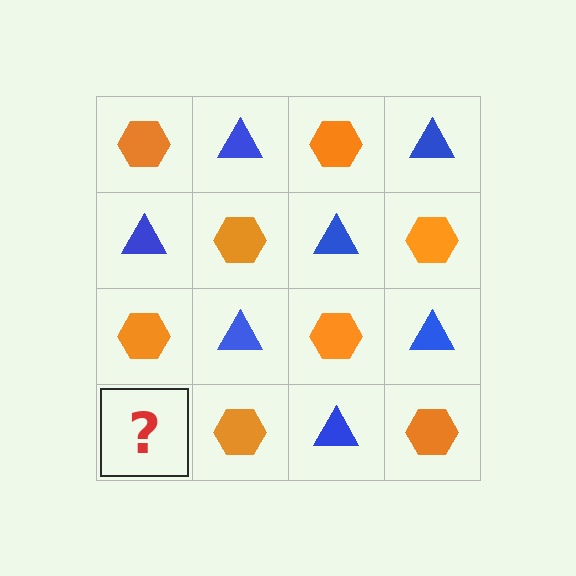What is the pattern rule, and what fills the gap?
The rule is that it alternates orange hexagon and blue triangle in a checkerboard pattern. The gap should be filled with a blue triangle.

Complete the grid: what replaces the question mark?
The question mark should be replaced with a blue triangle.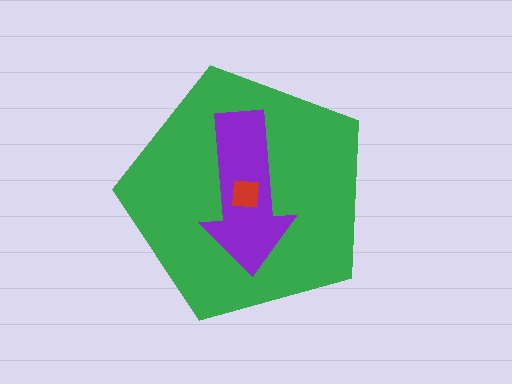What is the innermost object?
The red square.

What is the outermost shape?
The green pentagon.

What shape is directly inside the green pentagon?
The purple arrow.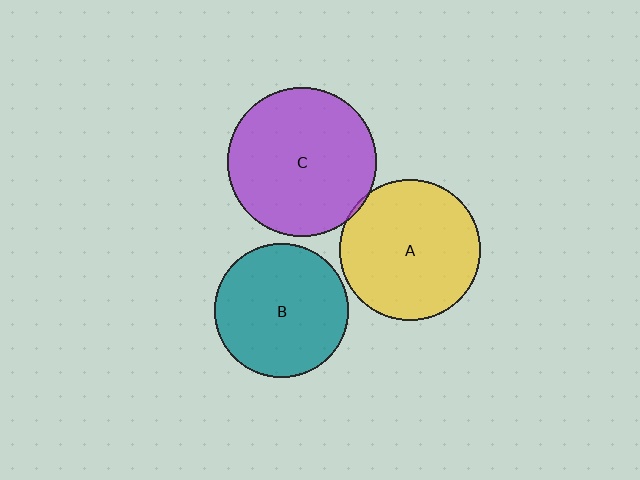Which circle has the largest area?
Circle C (purple).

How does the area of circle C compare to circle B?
Approximately 1.2 times.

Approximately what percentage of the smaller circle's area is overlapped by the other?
Approximately 5%.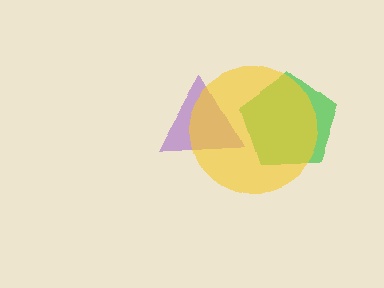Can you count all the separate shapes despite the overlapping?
Yes, there are 3 separate shapes.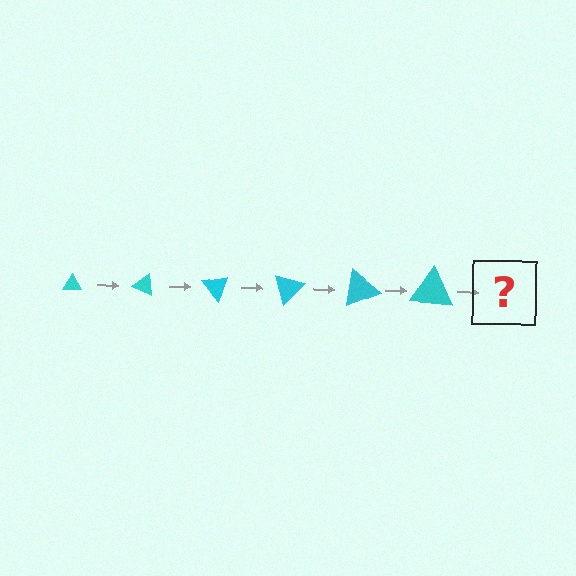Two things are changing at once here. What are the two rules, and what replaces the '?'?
The two rules are that the triangle grows larger each step and it rotates 25 degrees each step. The '?' should be a triangle, larger than the previous one and rotated 150 degrees from the start.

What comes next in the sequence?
The next element should be a triangle, larger than the previous one and rotated 150 degrees from the start.